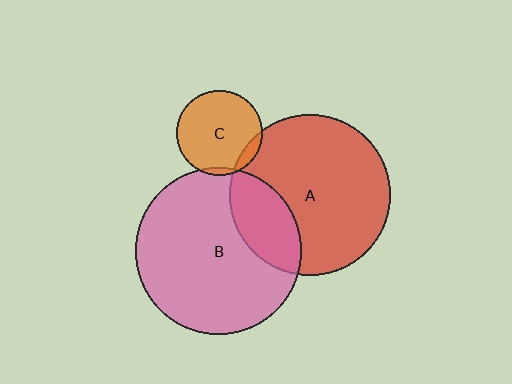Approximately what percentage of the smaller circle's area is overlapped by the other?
Approximately 25%.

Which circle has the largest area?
Circle B (pink).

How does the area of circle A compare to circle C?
Approximately 3.6 times.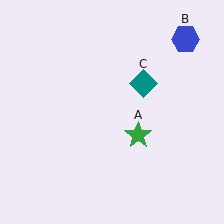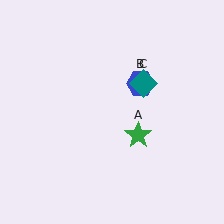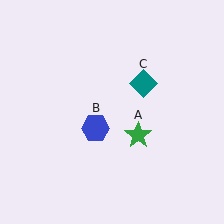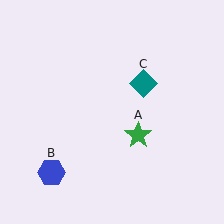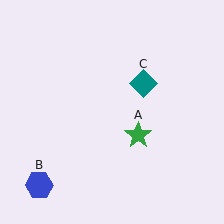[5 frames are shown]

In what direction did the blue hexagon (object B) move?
The blue hexagon (object B) moved down and to the left.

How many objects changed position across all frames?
1 object changed position: blue hexagon (object B).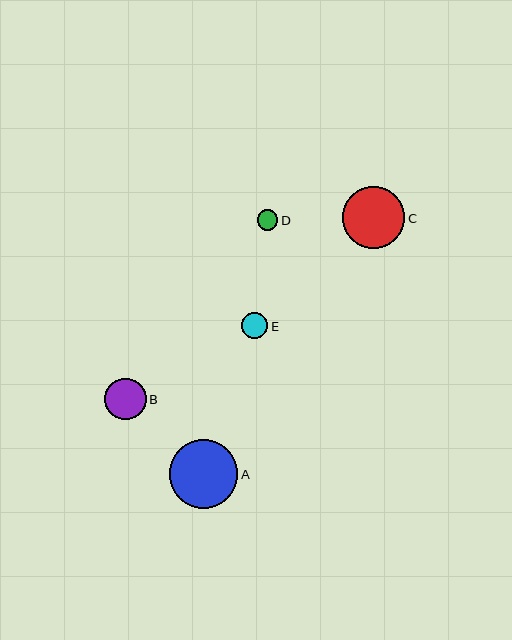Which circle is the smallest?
Circle D is the smallest with a size of approximately 20 pixels.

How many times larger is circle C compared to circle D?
Circle C is approximately 3.1 times the size of circle D.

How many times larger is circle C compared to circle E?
Circle C is approximately 2.4 times the size of circle E.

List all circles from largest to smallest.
From largest to smallest: A, C, B, E, D.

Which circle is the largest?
Circle A is the largest with a size of approximately 68 pixels.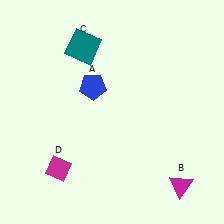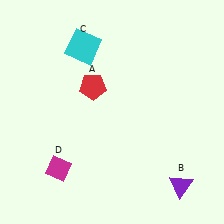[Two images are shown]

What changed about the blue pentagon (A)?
In Image 1, A is blue. In Image 2, it changed to red.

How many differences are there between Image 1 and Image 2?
There are 3 differences between the two images.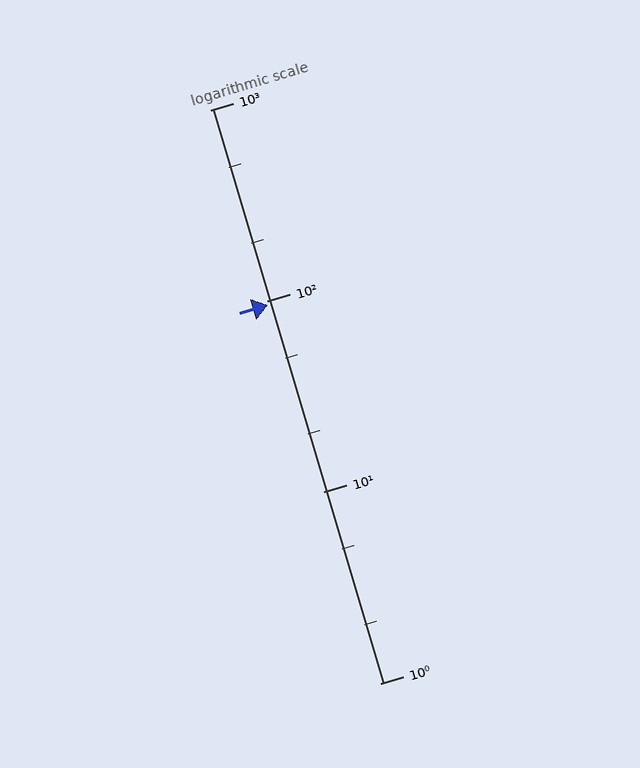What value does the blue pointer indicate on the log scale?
The pointer indicates approximately 95.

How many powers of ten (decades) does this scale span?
The scale spans 3 decades, from 1 to 1000.